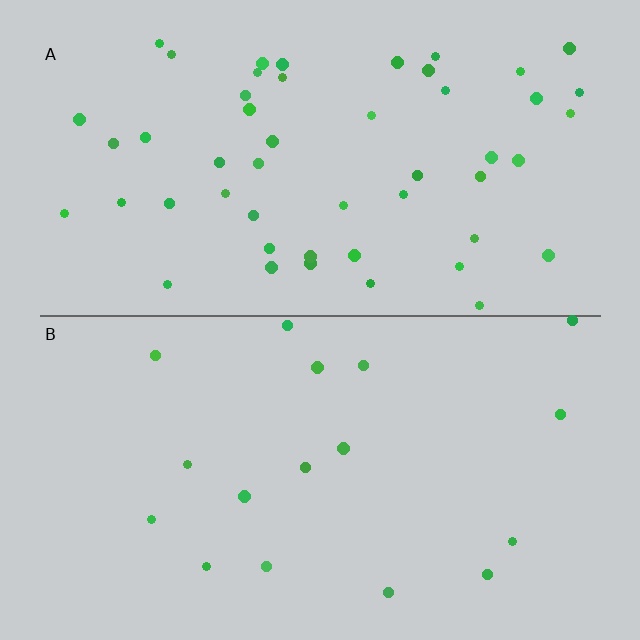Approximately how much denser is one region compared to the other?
Approximately 3.0× — region A over region B.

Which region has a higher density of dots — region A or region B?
A (the top).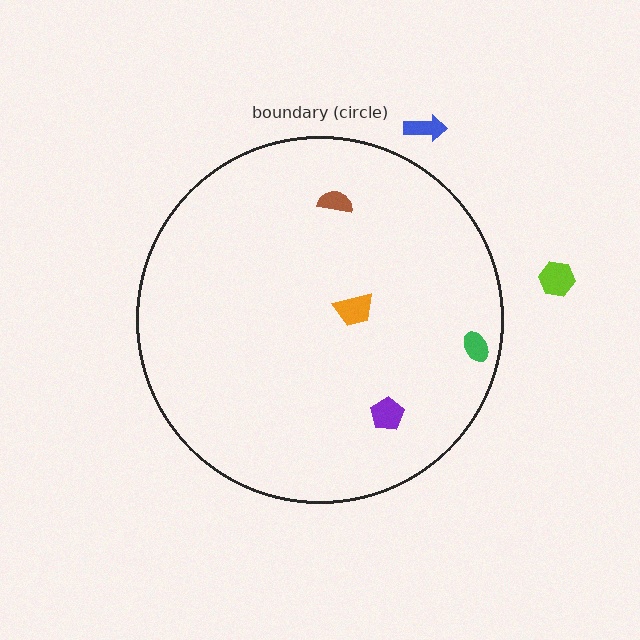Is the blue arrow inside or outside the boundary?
Outside.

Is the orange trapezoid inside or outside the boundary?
Inside.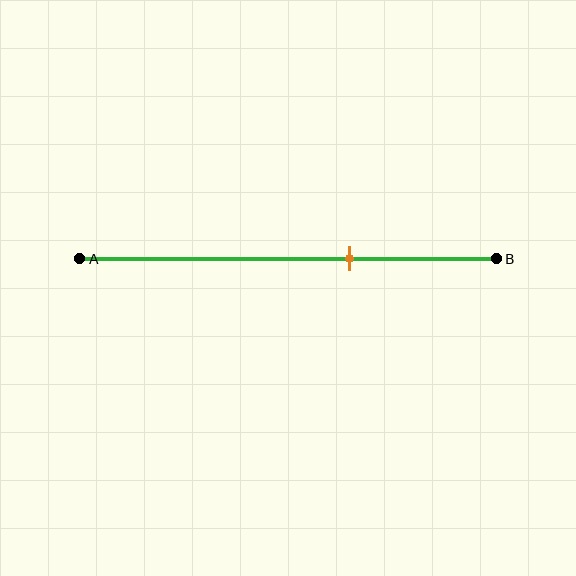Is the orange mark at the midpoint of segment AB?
No, the mark is at about 65% from A, not at the 50% midpoint.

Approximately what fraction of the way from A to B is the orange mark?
The orange mark is approximately 65% of the way from A to B.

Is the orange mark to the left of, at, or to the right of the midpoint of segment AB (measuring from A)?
The orange mark is to the right of the midpoint of segment AB.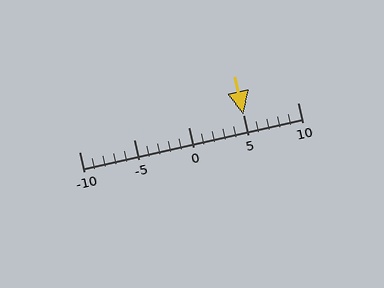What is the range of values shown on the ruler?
The ruler shows values from -10 to 10.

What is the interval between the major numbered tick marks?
The major tick marks are spaced 5 units apart.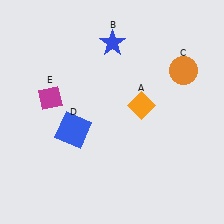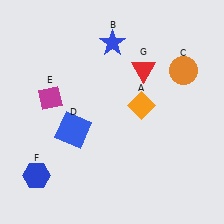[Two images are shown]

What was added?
A blue hexagon (F), a red triangle (G) were added in Image 2.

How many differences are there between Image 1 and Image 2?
There are 2 differences between the two images.